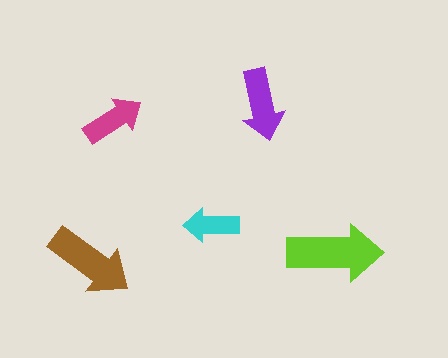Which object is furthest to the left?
The brown arrow is leftmost.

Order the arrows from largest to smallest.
the lime one, the brown one, the purple one, the magenta one, the cyan one.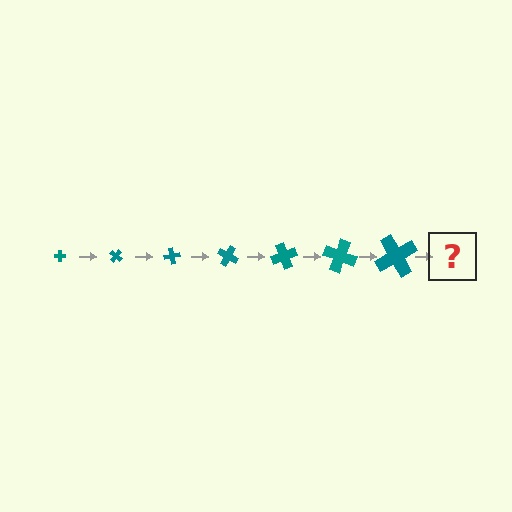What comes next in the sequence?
The next element should be a cross, larger than the previous one and rotated 280 degrees from the start.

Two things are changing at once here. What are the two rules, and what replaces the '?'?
The two rules are that the cross grows larger each step and it rotates 40 degrees each step. The '?' should be a cross, larger than the previous one and rotated 280 degrees from the start.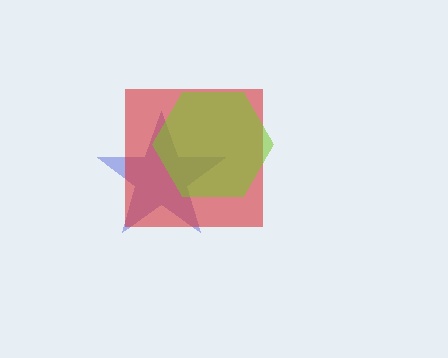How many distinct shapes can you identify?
There are 3 distinct shapes: a blue star, a red square, a lime hexagon.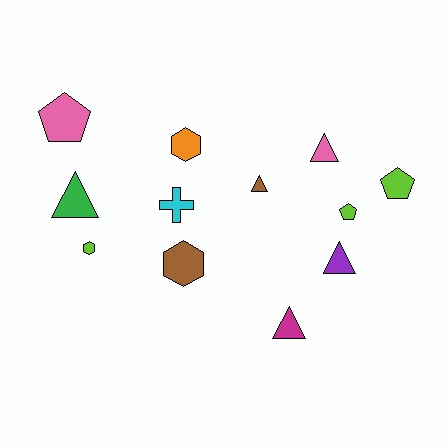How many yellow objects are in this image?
There are no yellow objects.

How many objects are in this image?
There are 12 objects.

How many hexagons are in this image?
There are 3 hexagons.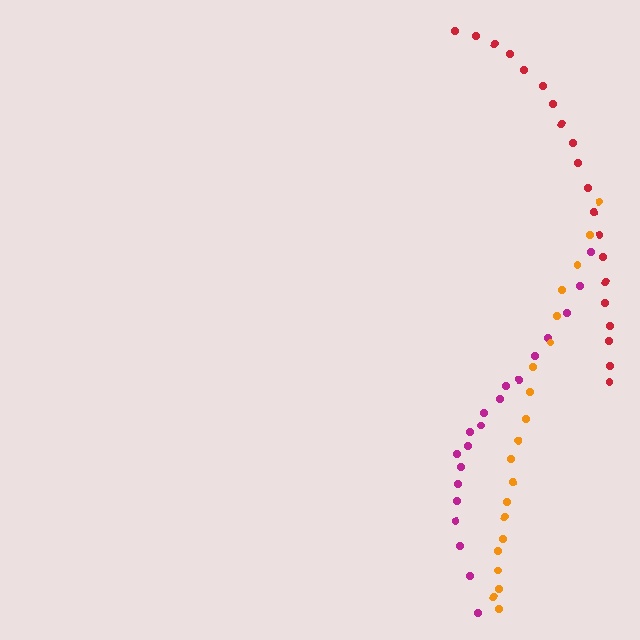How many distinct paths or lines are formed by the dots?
There are 3 distinct paths.